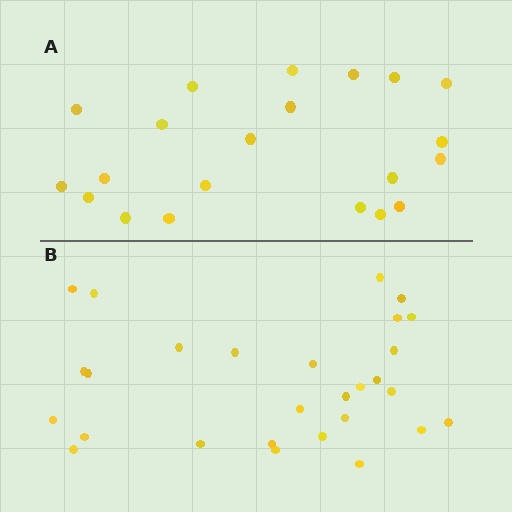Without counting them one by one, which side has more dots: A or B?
Region B (the bottom region) has more dots.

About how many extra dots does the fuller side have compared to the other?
Region B has roughly 8 or so more dots than region A.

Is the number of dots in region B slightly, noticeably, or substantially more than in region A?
Region B has noticeably more, but not dramatically so. The ratio is roughly 1.3 to 1.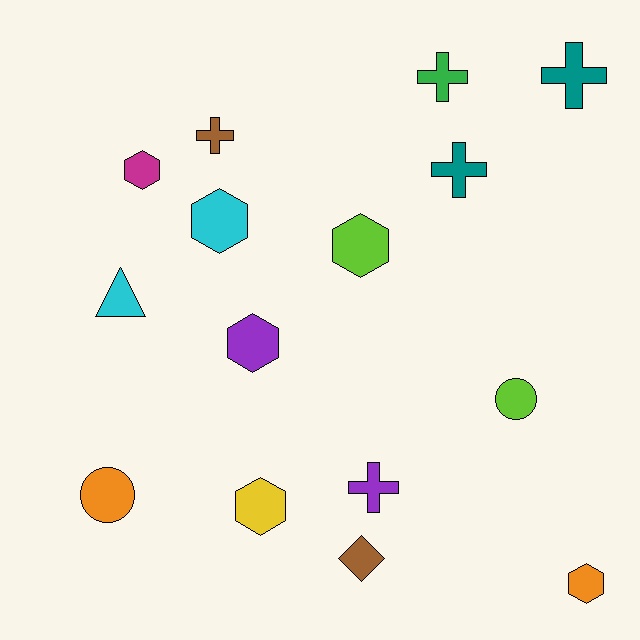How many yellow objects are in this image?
There is 1 yellow object.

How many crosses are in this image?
There are 5 crosses.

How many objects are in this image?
There are 15 objects.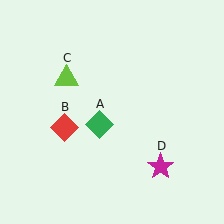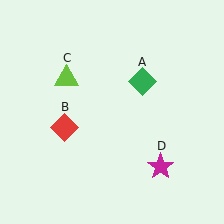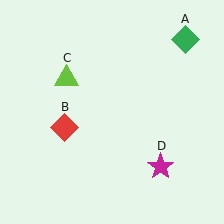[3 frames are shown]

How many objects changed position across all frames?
1 object changed position: green diamond (object A).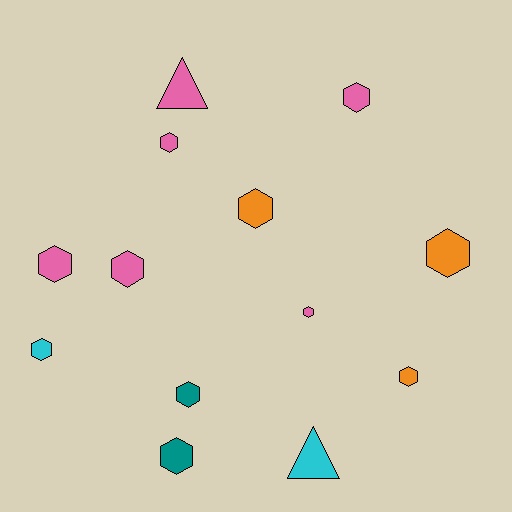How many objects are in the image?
There are 13 objects.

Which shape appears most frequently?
Hexagon, with 11 objects.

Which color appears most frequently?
Pink, with 6 objects.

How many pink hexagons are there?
There are 5 pink hexagons.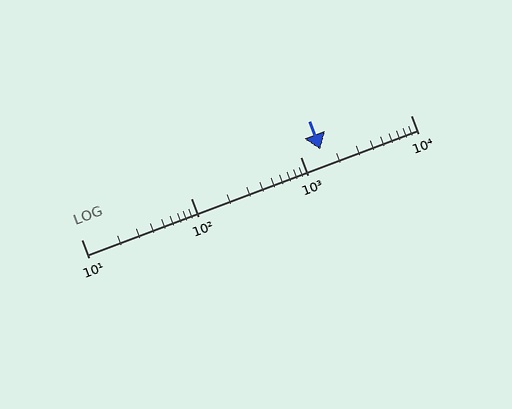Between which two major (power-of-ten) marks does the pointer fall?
The pointer is between 1000 and 10000.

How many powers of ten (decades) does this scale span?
The scale spans 3 decades, from 10 to 10000.